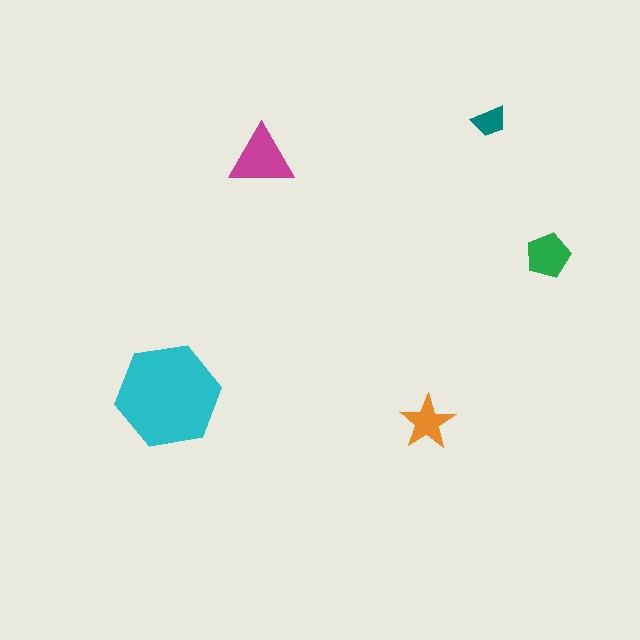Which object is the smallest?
The teal trapezoid.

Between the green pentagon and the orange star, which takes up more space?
The green pentagon.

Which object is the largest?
The cyan hexagon.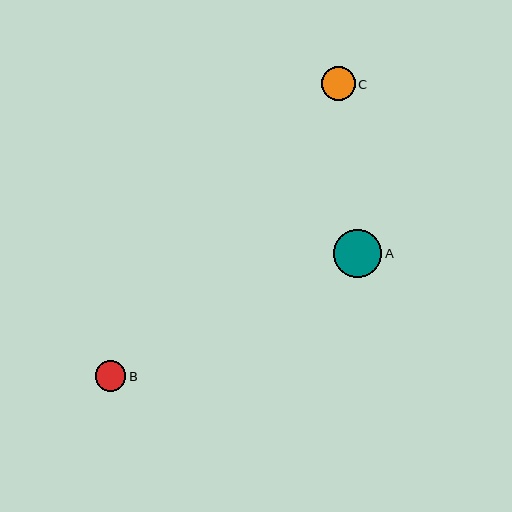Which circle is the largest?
Circle A is the largest with a size of approximately 48 pixels.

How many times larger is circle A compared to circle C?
Circle A is approximately 1.4 times the size of circle C.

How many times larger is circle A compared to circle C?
Circle A is approximately 1.4 times the size of circle C.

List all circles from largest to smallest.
From largest to smallest: A, C, B.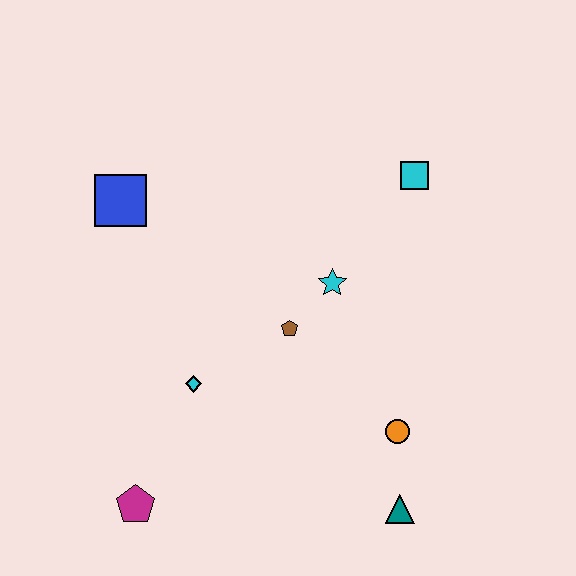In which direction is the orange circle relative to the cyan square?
The orange circle is below the cyan square.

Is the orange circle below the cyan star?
Yes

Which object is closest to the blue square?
The cyan diamond is closest to the blue square.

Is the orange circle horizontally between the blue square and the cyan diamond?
No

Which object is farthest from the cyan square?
The magenta pentagon is farthest from the cyan square.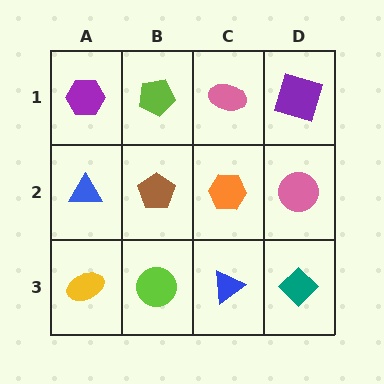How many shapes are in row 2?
4 shapes.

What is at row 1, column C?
A pink ellipse.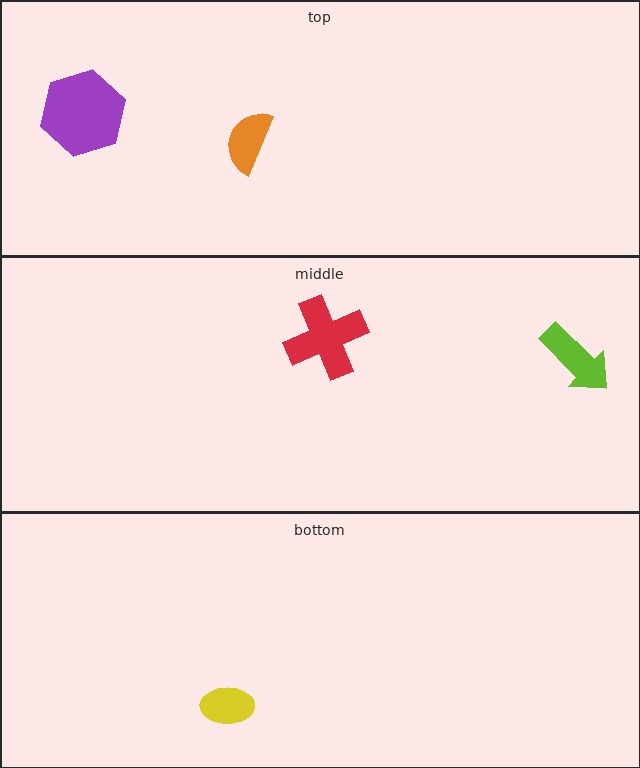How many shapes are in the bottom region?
1.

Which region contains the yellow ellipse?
The bottom region.